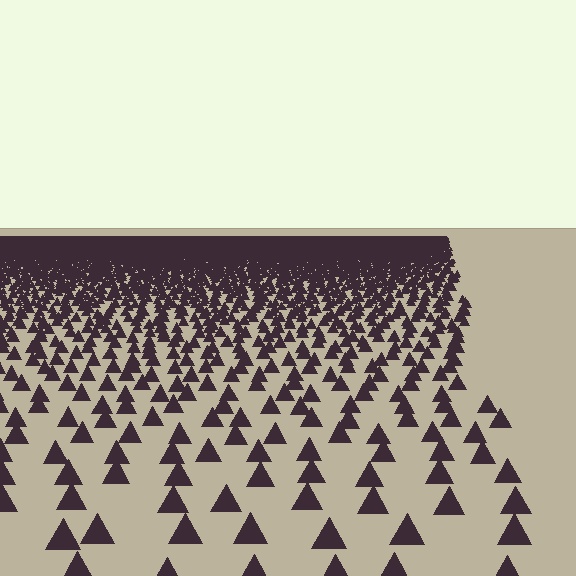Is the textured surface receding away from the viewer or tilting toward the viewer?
The surface is receding away from the viewer. Texture elements get smaller and denser toward the top.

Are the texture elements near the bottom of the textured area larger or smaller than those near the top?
Larger. Near the bottom, elements are closer to the viewer and appear at a bigger on-screen size.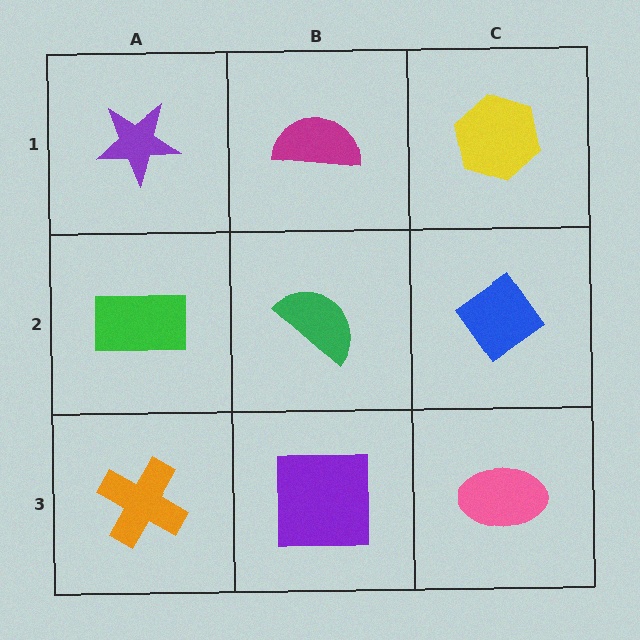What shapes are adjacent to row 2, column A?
A purple star (row 1, column A), an orange cross (row 3, column A), a green semicircle (row 2, column B).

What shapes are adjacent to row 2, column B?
A magenta semicircle (row 1, column B), a purple square (row 3, column B), a green rectangle (row 2, column A), a blue diamond (row 2, column C).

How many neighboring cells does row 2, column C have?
3.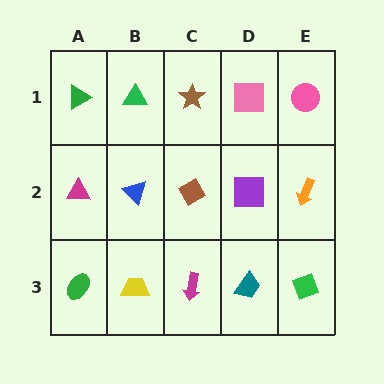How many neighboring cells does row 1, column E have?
2.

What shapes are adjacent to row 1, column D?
A purple square (row 2, column D), a brown star (row 1, column C), a pink circle (row 1, column E).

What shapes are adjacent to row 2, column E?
A pink circle (row 1, column E), a green diamond (row 3, column E), a purple square (row 2, column D).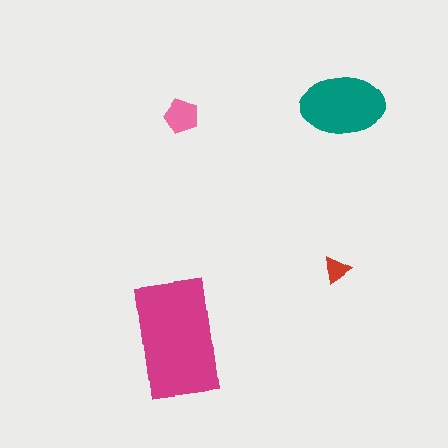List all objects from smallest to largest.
The red triangle, the pink pentagon, the teal ellipse, the magenta rectangle.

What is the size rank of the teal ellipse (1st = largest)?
2nd.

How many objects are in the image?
There are 4 objects in the image.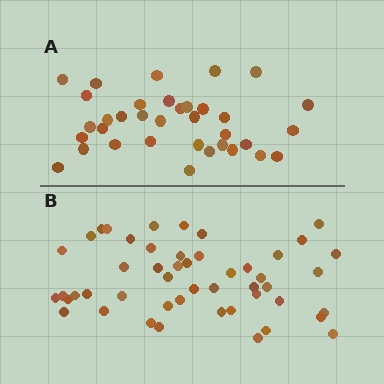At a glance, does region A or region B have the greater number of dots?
Region B (the bottom region) has more dots.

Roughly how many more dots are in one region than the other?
Region B has approximately 15 more dots than region A.